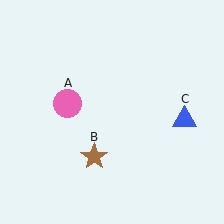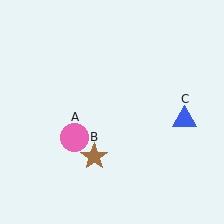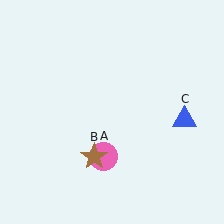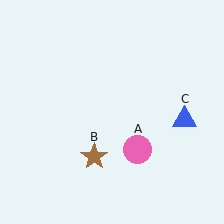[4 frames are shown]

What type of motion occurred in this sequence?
The pink circle (object A) rotated counterclockwise around the center of the scene.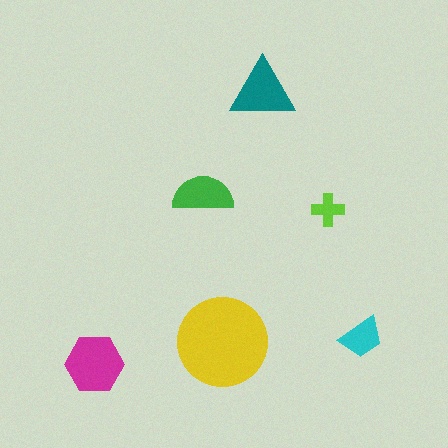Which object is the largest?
The yellow circle.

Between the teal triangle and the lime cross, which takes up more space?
The teal triangle.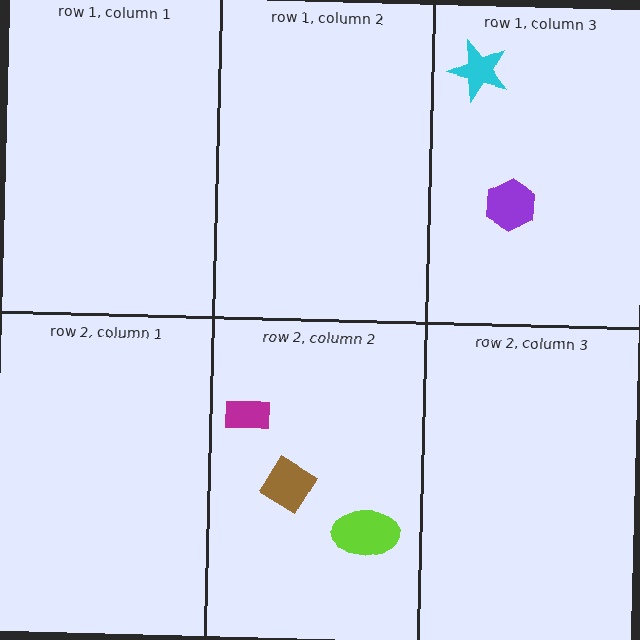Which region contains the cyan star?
The row 1, column 3 region.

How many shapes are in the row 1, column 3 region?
2.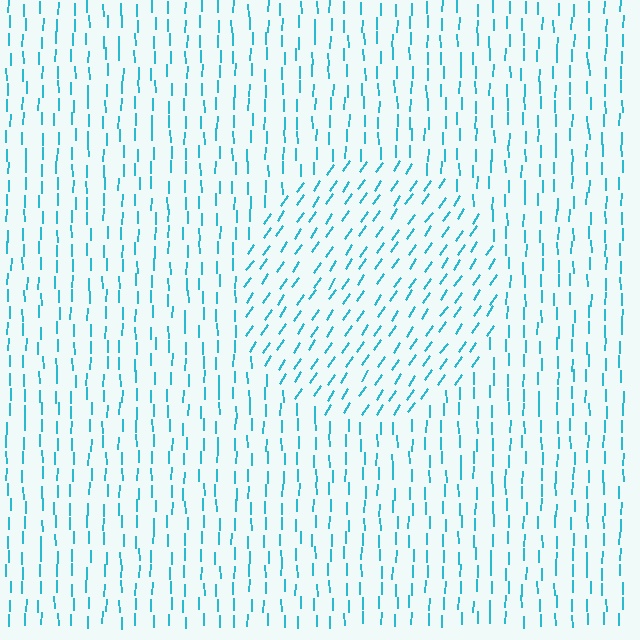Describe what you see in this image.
The image is filled with small cyan line segments. A circle region in the image has lines oriented differently from the surrounding lines, creating a visible texture boundary.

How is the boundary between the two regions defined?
The boundary is defined purely by a change in line orientation (approximately 34 degrees difference). All lines are the same color and thickness.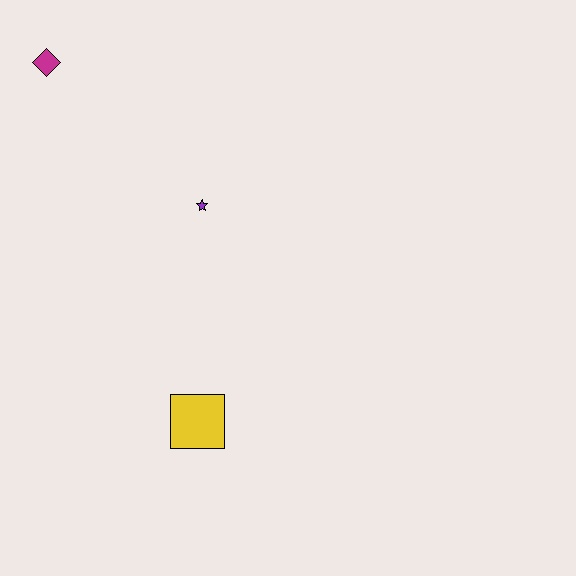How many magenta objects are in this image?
There is 1 magenta object.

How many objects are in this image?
There are 3 objects.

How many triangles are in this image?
There are no triangles.